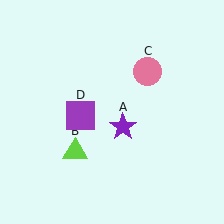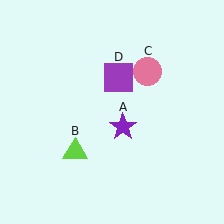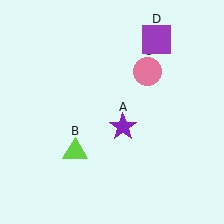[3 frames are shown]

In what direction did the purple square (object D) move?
The purple square (object D) moved up and to the right.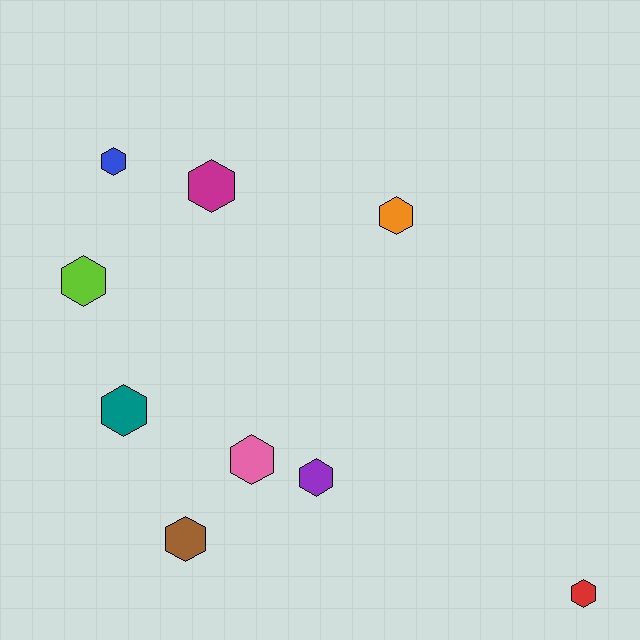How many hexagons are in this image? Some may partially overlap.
There are 9 hexagons.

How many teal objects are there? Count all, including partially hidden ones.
There is 1 teal object.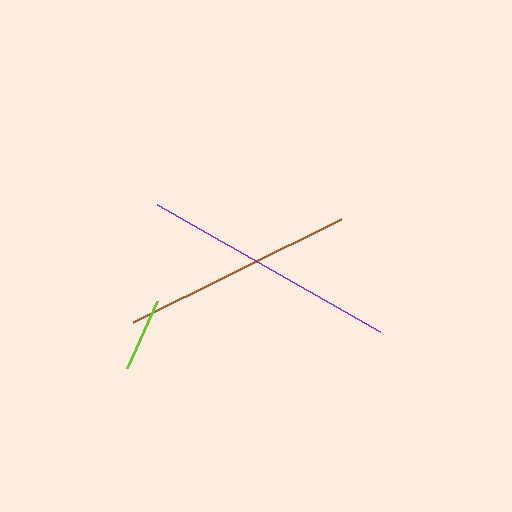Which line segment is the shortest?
The lime line is the shortest at approximately 73 pixels.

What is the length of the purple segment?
The purple segment is approximately 257 pixels long.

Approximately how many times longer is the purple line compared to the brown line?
The purple line is approximately 1.1 times the length of the brown line.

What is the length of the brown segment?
The brown segment is approximately 232 pixels long.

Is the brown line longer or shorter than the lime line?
The brown line is longer than the lime line.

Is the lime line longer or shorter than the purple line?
The purple line is longer than the lime line.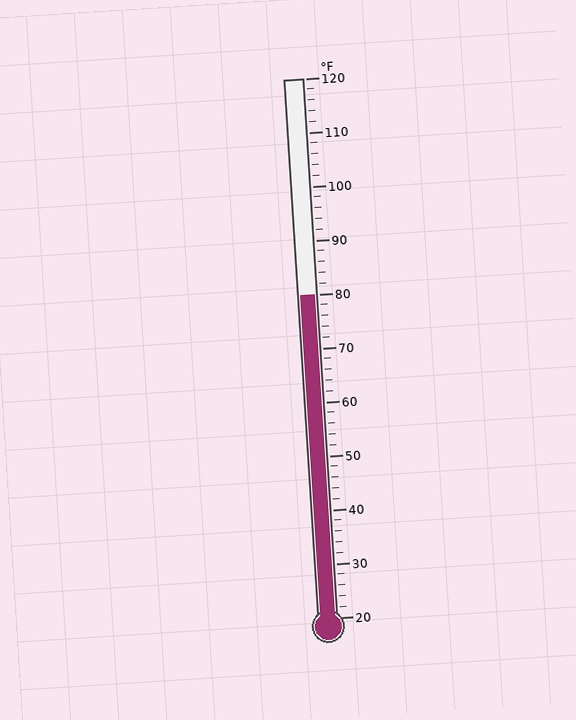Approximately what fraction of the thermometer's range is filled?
The thermometer is filled to approximately 60% of its range.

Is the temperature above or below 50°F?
The temperature is above 50°F.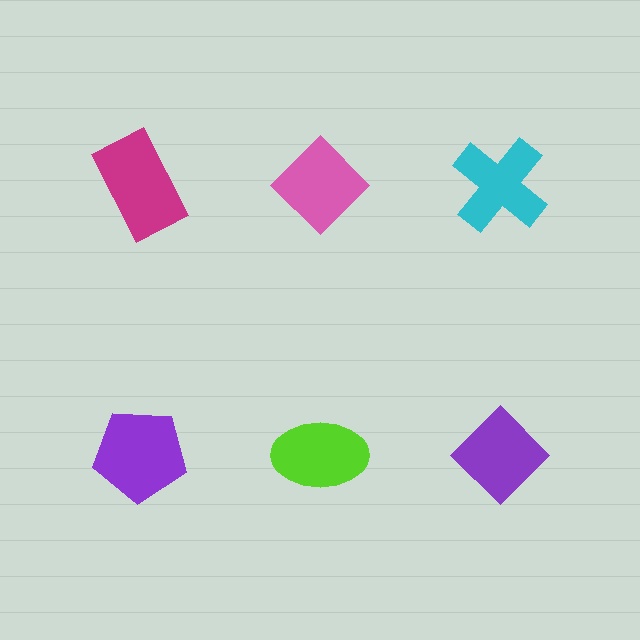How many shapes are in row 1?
3 shapes.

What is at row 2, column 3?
A purple diamond.